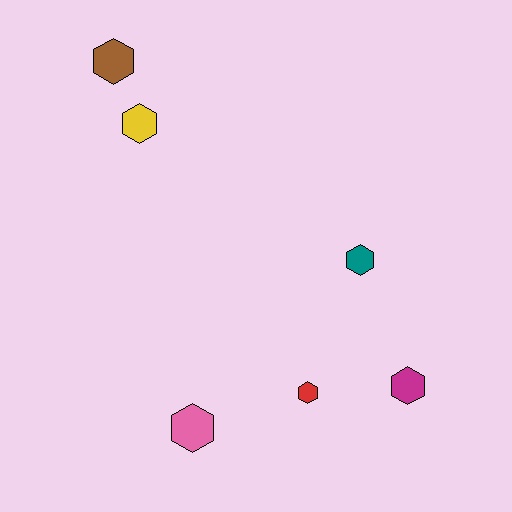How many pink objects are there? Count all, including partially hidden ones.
There is 1 pink object.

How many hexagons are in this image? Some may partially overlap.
There are 6 hexagons.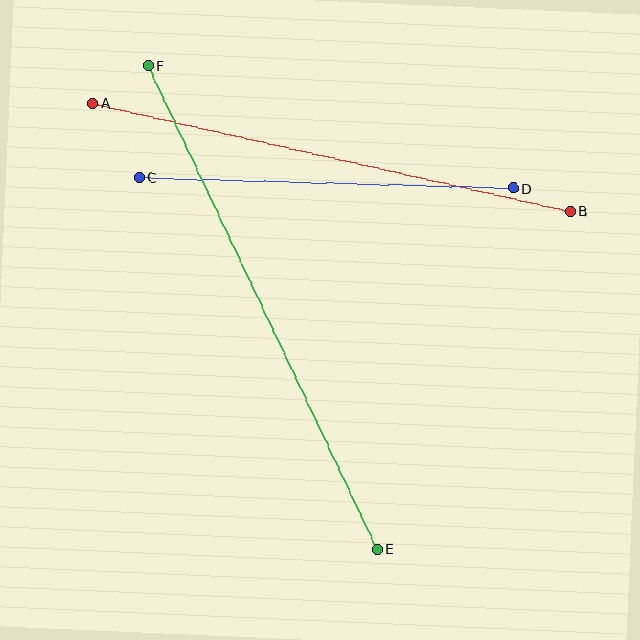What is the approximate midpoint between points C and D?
The midpoint is at approximately (326, 183) pixels.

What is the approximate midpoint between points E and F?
The midpoint is at approximately (263, 307) pixels.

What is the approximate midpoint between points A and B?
The midpoint is at approximately (332, 157) pixels.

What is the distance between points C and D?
The distance is approximately 374 pixels.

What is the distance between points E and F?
The distance is approximately 535 pixels.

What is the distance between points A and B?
The distance is approximately 489 pixels.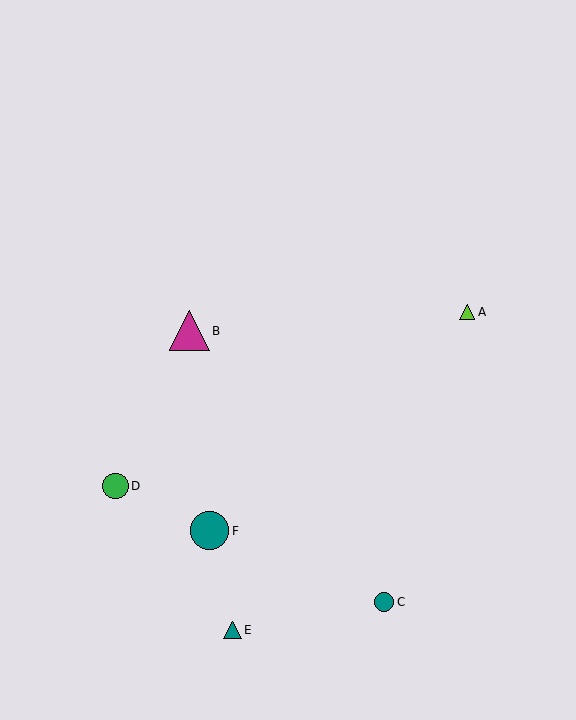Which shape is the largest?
The magenta triangle (labeled B) is the largest.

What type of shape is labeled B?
Shape B is a magenta triangle.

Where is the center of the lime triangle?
The center of the lime triangle is at (467, 312).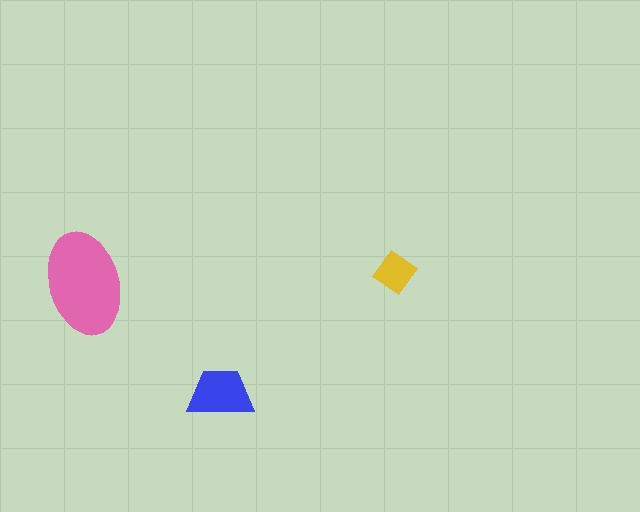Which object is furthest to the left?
The pink ellipse is leftmost.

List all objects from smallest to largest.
The yellow diamond, the blue trapezoid, the pink ellipse.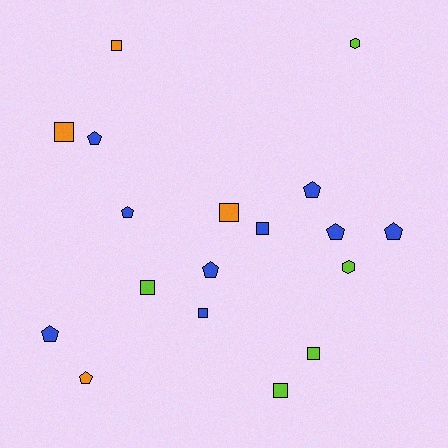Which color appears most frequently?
Blue, with 9 objects.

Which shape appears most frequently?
Pentagon, with 8 objects.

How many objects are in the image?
There are 18 objects.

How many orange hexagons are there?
There are no orange hexagons.